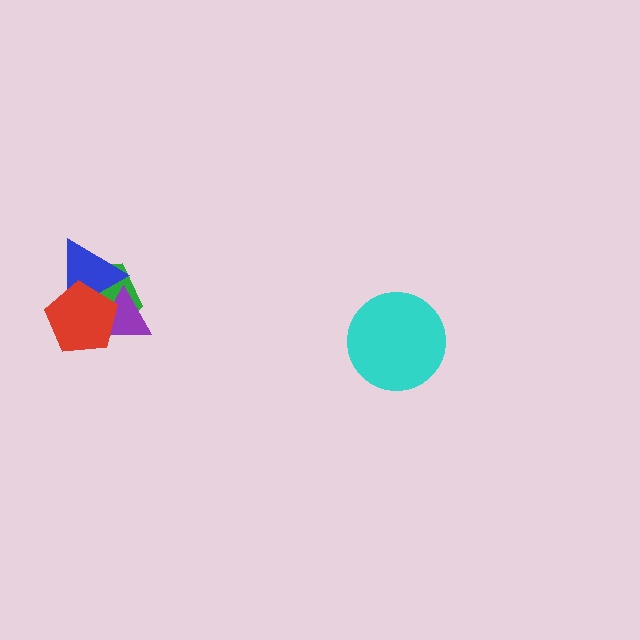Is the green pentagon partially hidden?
Yes, it is partially covered by another shape.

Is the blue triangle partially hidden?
Yes, it is partially covered by another shape.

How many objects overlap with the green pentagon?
3 objects overlap with the green pentagon.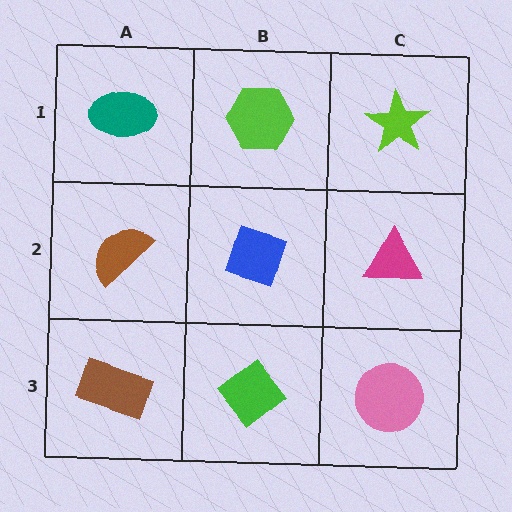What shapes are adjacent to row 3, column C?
A magenta triangle (row 2, column C), a green diamond (row 3, column B).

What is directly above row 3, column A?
A brown semicircle.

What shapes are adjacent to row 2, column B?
A lime hexagon (row 1, column B), a green diamond (row 3, column B), a brown semicircle (row 2, column A), a magenta triangle (row 2, column C).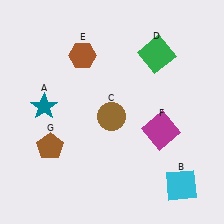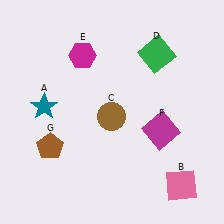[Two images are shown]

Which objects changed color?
B changed from cyan to pink. E changed from brown to magenta.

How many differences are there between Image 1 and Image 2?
There are 2 differences between the two images.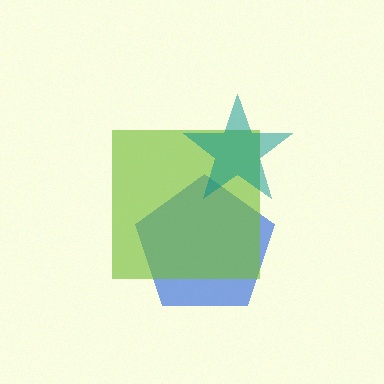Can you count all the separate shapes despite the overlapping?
Yes, there are 3 separate shapes.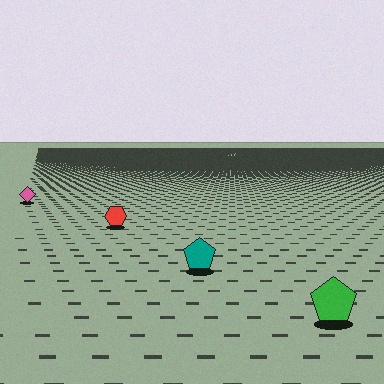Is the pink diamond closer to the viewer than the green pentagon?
No. The green pentagon is closer — you can tell from the texture gradient: the ground texture is coarser near it.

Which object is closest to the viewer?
The green pentagon is closest. The texture marks near it are larger and more spread out.